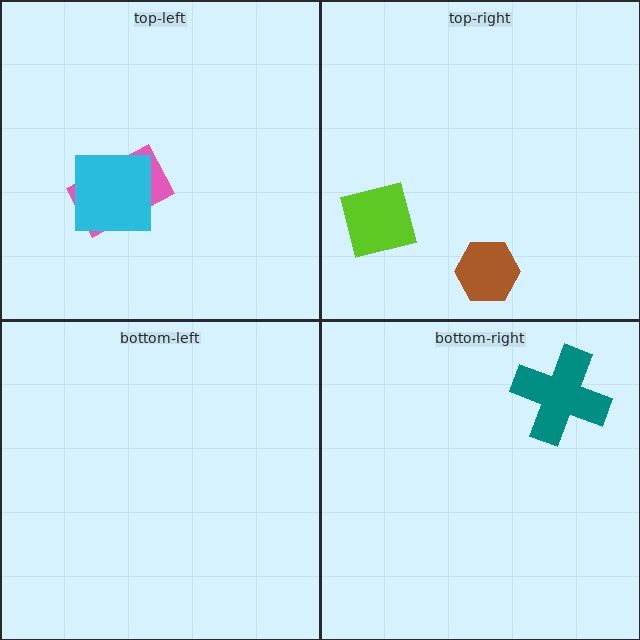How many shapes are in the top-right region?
2.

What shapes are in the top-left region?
The pink rectangle, the cyan square.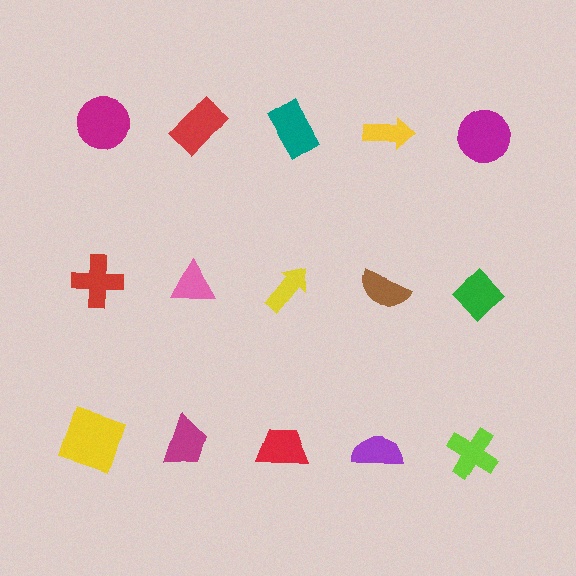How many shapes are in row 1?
5 shapes.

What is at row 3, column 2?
A magenta trapezoid.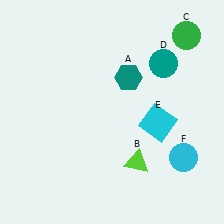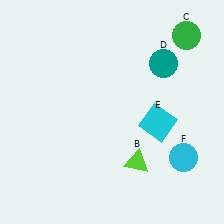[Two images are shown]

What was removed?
The teal hexagon (A) was removed in Image 2.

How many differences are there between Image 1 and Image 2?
There is 1 difference between the two images.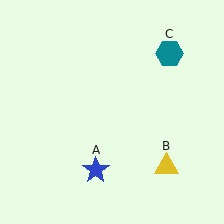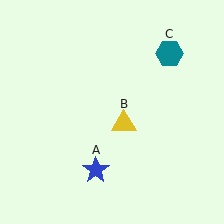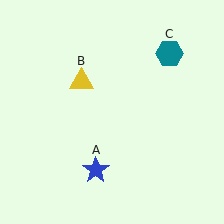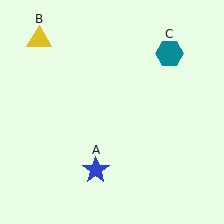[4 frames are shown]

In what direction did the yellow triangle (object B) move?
The yellow triangle (object B) moved up and to the left.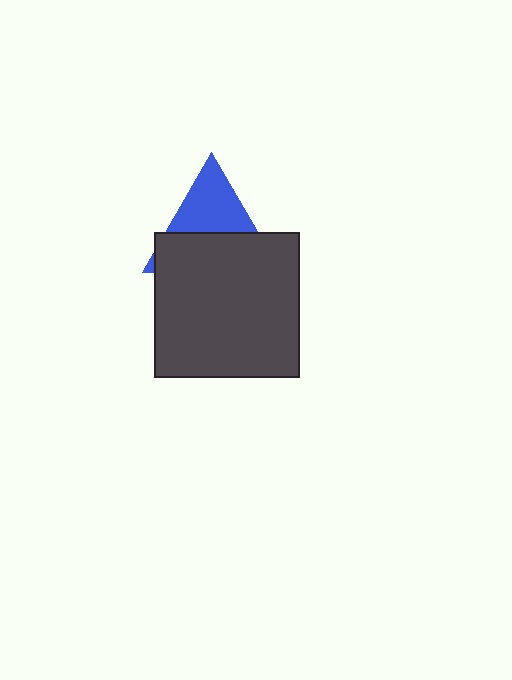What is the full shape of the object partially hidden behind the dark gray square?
The partially hidden object is a blue triangle.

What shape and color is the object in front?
The object in front is a dark gray square.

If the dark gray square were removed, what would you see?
You would see the complete blue triangle.